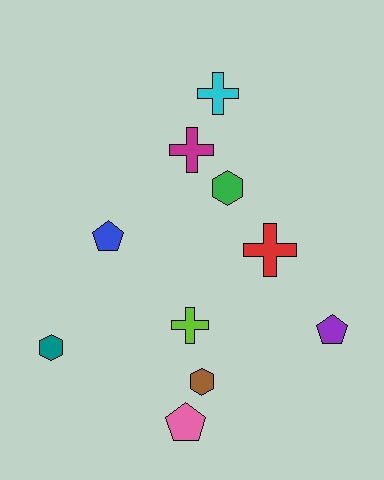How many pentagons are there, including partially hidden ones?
There are 3 pentagons.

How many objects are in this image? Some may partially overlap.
There are 10 objects.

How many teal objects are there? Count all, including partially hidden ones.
There is 1 teal object.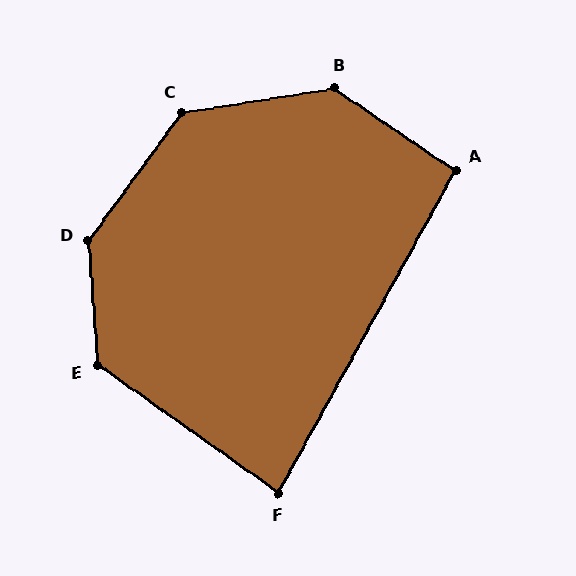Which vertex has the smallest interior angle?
F, at approximately 84 degrees.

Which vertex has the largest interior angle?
D, at approximately 140 degrees.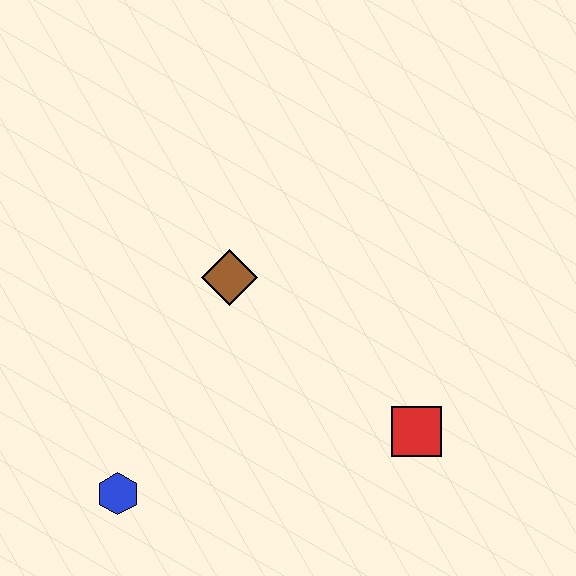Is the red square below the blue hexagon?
No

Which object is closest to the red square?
The brown diamond is closest to the red square.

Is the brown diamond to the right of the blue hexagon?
Yes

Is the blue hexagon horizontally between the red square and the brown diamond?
No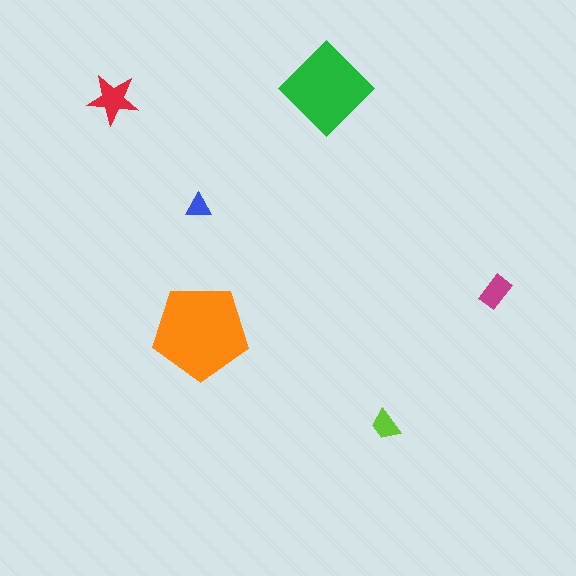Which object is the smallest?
The blue triangle.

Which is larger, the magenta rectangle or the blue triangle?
The magenta rectangle.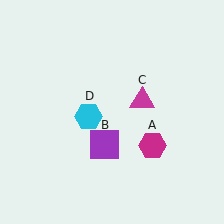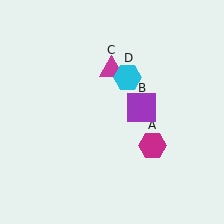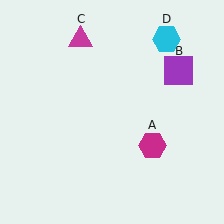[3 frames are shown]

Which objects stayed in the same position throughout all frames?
Magenta hexagon (object A) remained stationary.